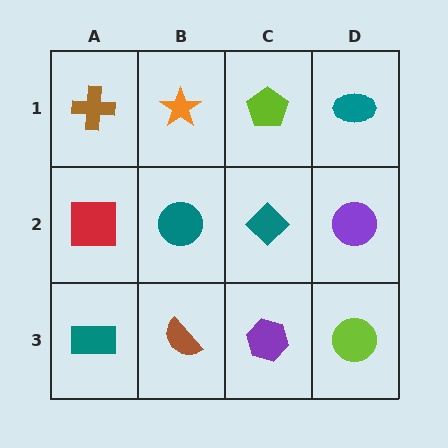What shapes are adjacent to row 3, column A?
A red square (row 2, column A), a brown semicircle (row 3, column B).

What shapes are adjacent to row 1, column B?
A teal circle (row 2, column B), a brown cross (row 1, column A), a lime pentagon (row 1, column C).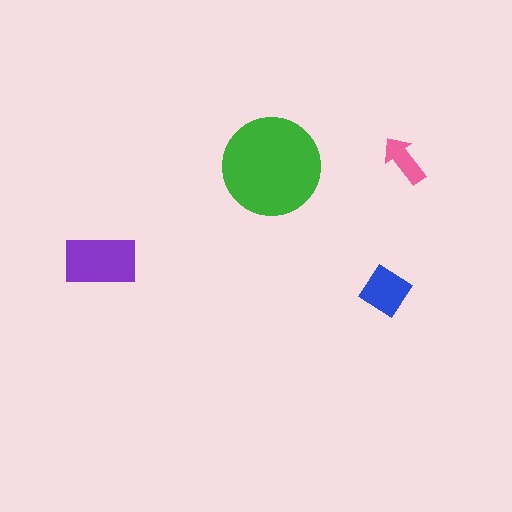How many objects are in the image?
There are 4 objects in the image.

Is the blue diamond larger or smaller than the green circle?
Smaller.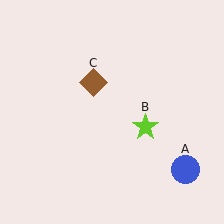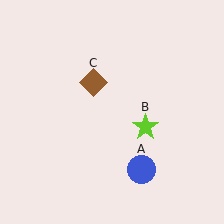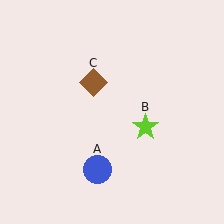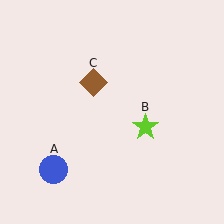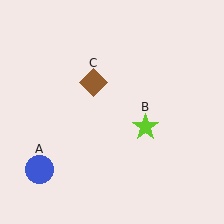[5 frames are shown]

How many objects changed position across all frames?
1 object changed position: blue circle (object A).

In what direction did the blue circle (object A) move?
The blue circle (object A) moved left.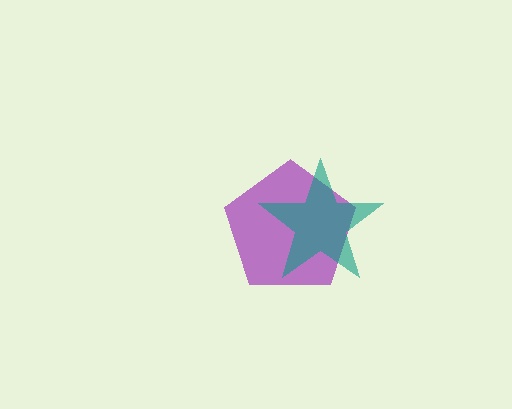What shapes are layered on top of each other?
The layered shapes are: a purple pentagon, a teal star.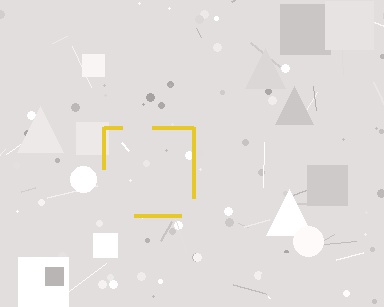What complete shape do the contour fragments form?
The contour fragments form a square.